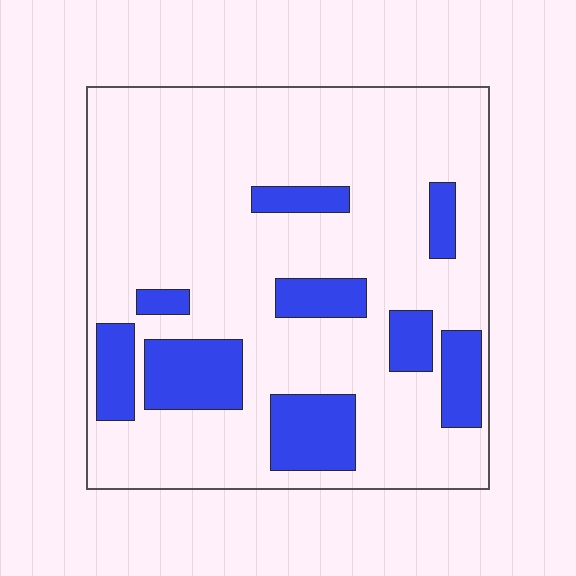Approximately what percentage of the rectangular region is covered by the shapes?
Approximately 20%.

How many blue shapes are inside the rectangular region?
9.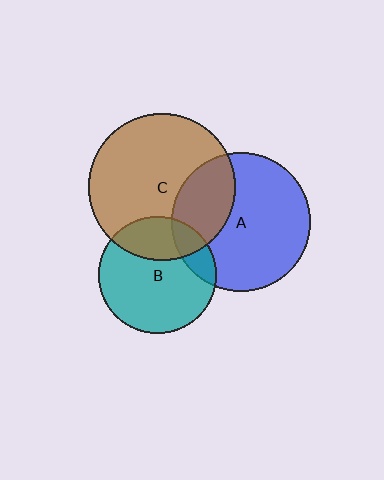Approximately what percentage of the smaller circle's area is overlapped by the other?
Approximately 15%.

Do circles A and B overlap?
Yes.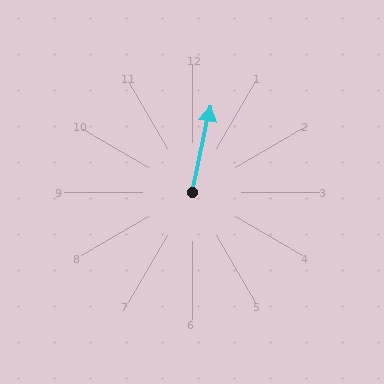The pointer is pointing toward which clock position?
Roughly 12 o'clock.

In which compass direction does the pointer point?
North.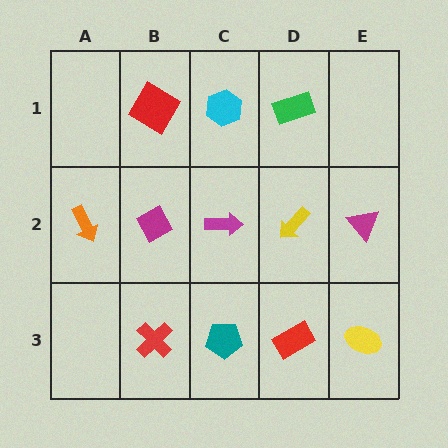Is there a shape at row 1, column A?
No, that cell is empty.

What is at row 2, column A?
An orange arrow.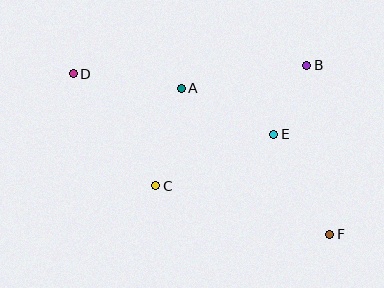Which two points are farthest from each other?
Points D and F are farthest from each other.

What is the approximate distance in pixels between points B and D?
The distance between B and D is approximately 234 pixels.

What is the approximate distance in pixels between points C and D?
The distance between C and D is approximately 139 pixels.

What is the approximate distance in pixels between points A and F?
The distance between A and F is approximately 208 pixels.